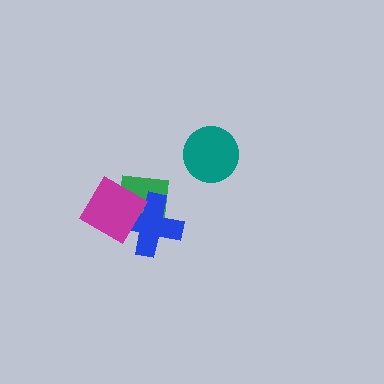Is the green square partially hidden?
Yes, it is partially covered by another shape.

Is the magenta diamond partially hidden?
No, no other shape covers it.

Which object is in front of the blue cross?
The magenta diamond is in front of the blue cross.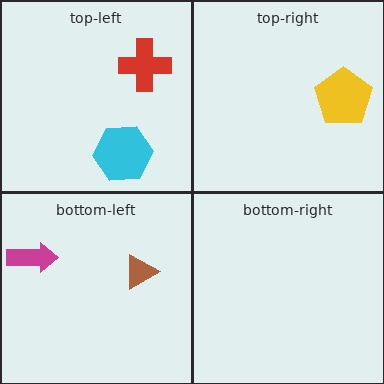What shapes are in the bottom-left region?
The brown triangle, the magenta arrow.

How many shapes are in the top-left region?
2.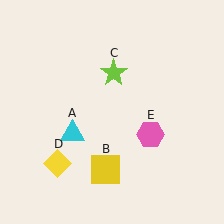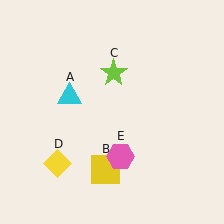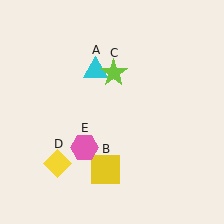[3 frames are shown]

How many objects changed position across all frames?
2 objects changed position: cyan triangle (object A), pink hexagon (object E).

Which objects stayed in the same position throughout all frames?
Yellow square (object B) and lime star (object C) and yellow diamond (object D) remained stationary.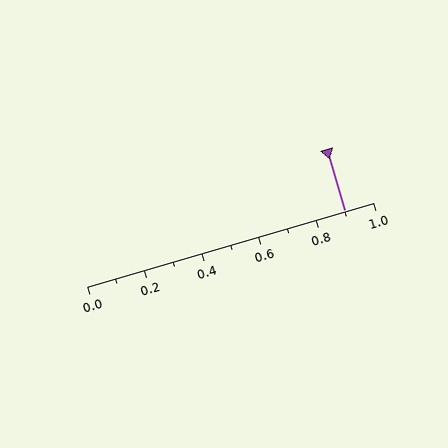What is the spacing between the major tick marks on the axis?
The major ticks are spaced 0.2 apart.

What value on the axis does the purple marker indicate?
The marker indicates approximately 0.9.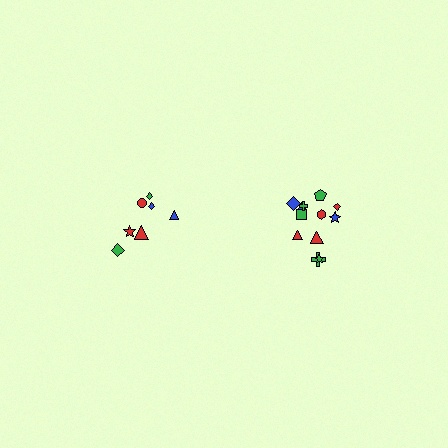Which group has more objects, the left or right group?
The right group.